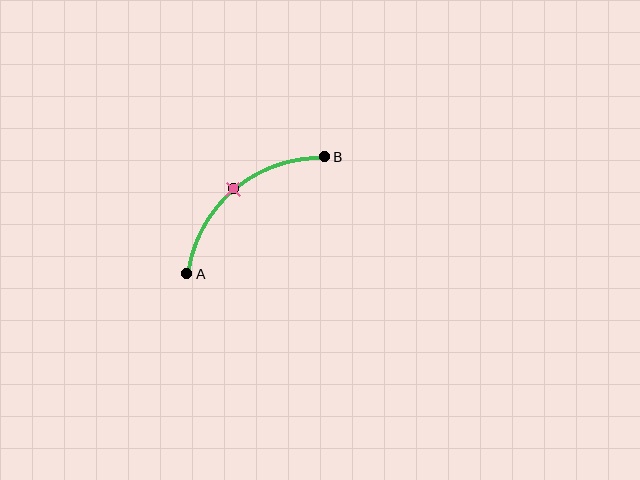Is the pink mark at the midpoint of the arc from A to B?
Yes. The pink mark lies on the arc at equal arc-length from both A and B — it is the arc midpoint.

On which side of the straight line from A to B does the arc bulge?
The arc bulges above and to the left of the straight line connecting A and B.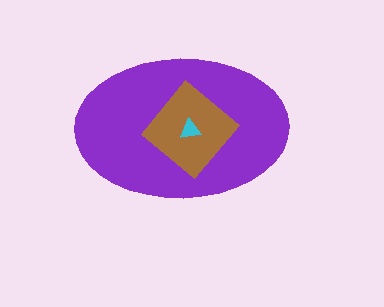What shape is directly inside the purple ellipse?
The brown diamond.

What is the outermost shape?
The purple ellipse.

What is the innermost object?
The cyan triangle.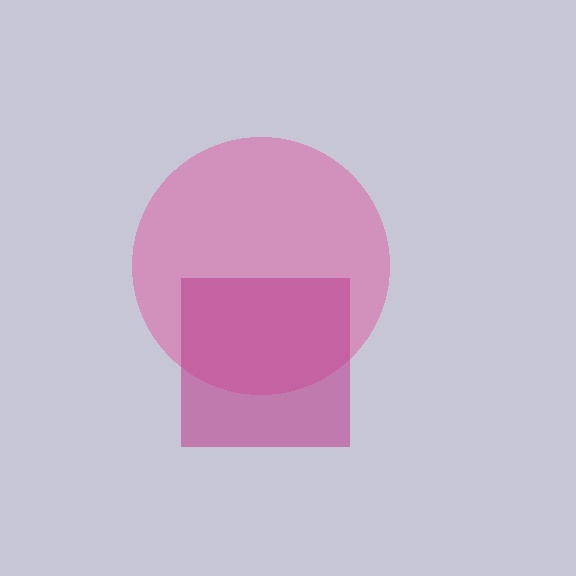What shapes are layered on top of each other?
The layered shapes are: a pink circle, a magenta square.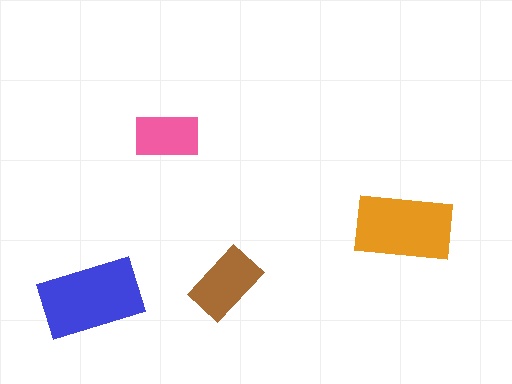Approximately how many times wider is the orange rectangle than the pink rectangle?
About 1.5 times wider.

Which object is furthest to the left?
The blue rectangle is leftmost.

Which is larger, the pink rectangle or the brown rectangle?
The brown one.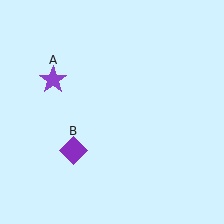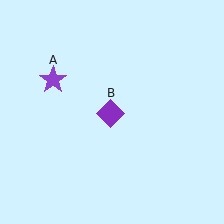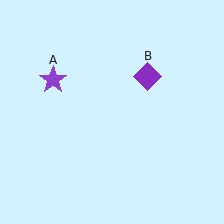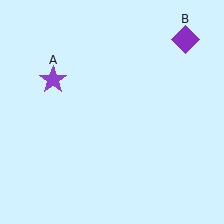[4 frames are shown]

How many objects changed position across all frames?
1 object changed position: purple diamond (object B).